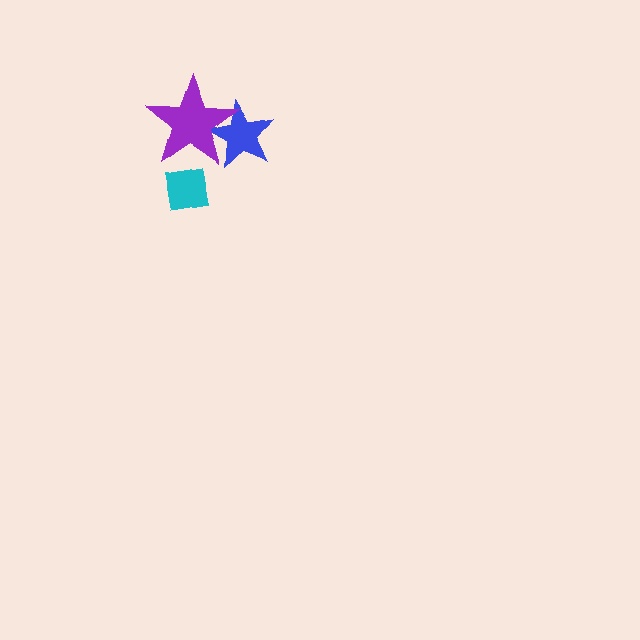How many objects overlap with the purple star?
2 objects overlap with the purple star.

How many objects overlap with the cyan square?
1 object overlaps with the cyan square.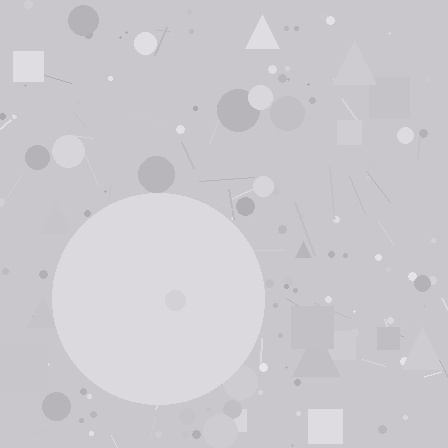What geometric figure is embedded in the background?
A circle is embedded in the background.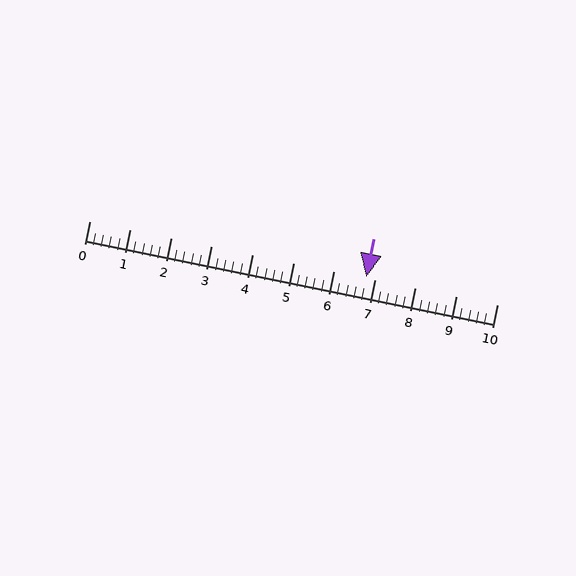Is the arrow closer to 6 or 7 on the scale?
The arrow is closer to 7.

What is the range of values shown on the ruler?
The ruler shows values from 0 to 10.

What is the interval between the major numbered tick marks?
The major tick marks are spaced 1 units apart.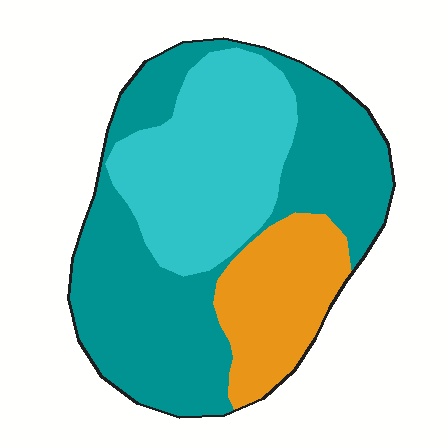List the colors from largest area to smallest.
From largest to smallest: teal, cyan, orange.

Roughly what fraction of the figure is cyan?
Cyan takes up between a quarter and a half of the figure.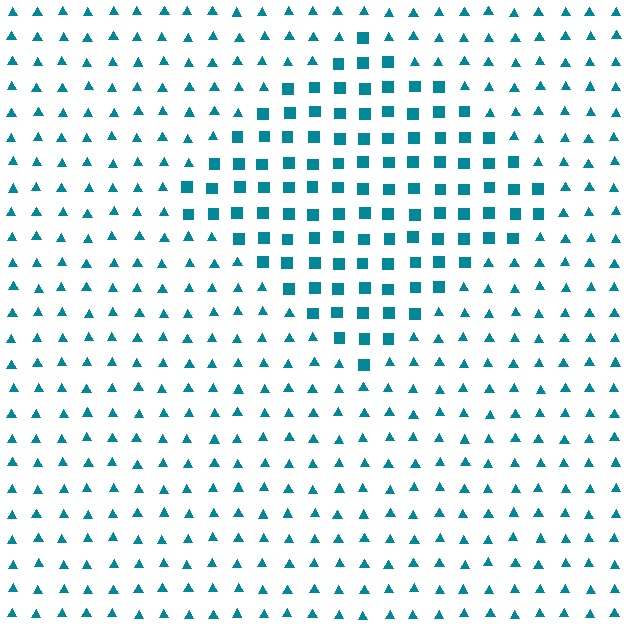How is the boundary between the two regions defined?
The boundary is defined by a change in element shape: squares inside vs. triangles outside. All elements share the same color and spacing.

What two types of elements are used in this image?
The image uses squares inside the diamond region and triangles outside it.